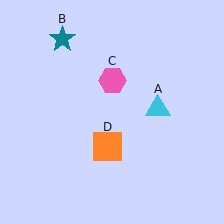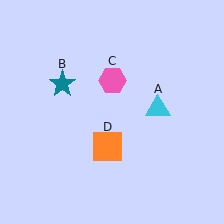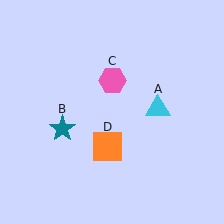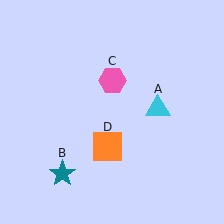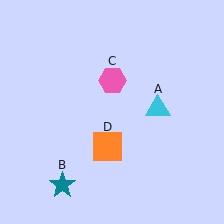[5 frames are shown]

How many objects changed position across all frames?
1 object changed position: teal star (object B).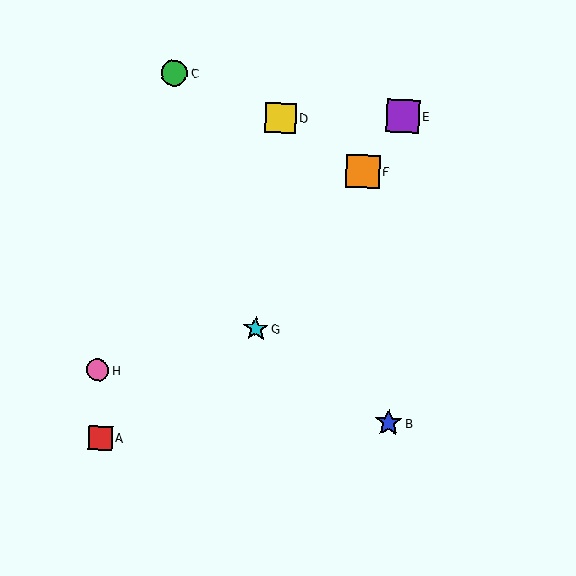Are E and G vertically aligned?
No, E is at x≈403 and G is at x≈256.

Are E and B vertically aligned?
Yes, both are at x≈403.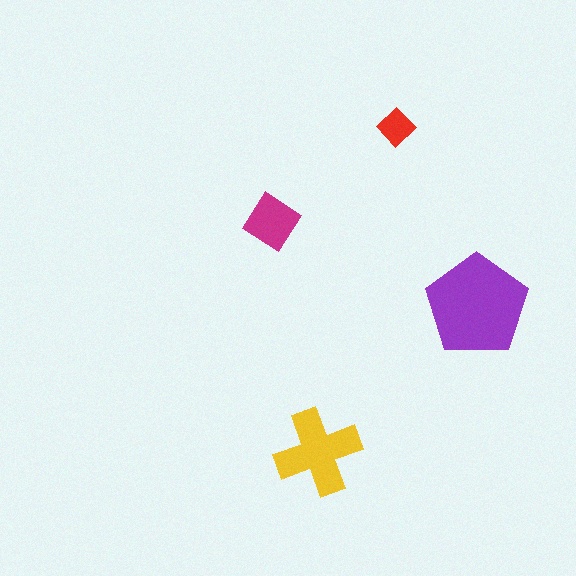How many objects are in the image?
There are 4 objects in the image.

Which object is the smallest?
The red diamond.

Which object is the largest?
The purple pentagon.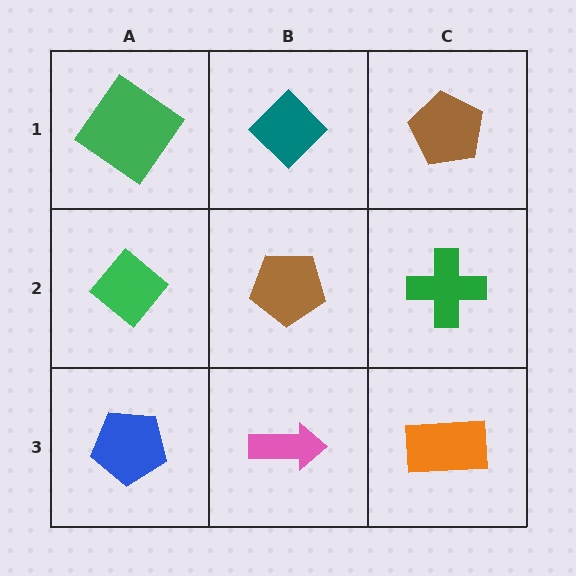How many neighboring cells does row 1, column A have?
2.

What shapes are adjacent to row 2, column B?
A teal diamond (row 1, column B), a pink arrow (row 3, column B), a green diamond (row 2, column A), a green cross (row 2, column C).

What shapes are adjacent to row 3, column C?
A green cross (row 2, column C), a pink arrow (row 3, column B).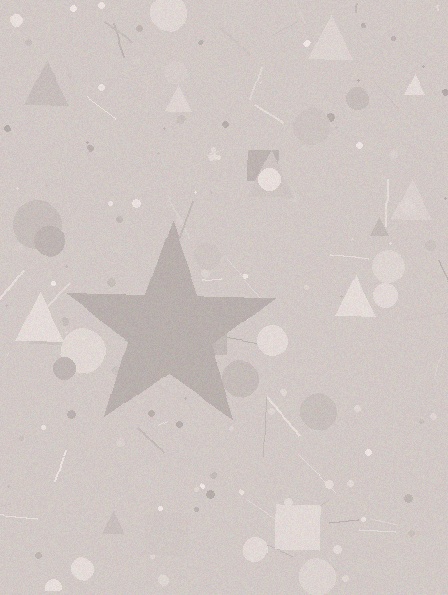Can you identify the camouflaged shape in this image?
The camouflaged shape is a star.